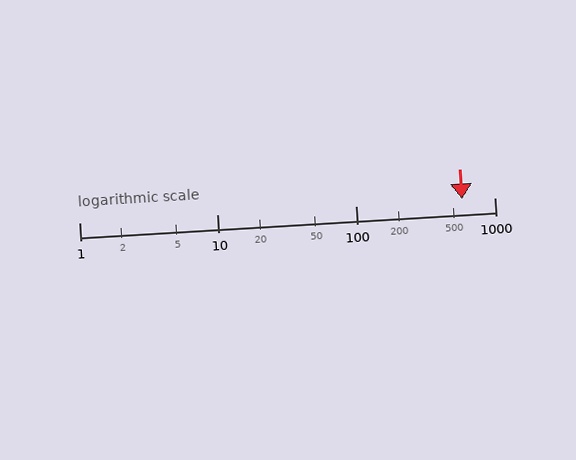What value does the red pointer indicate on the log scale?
The pointer indicates approximately 580.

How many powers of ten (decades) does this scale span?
The scale spans 3 decades, from 1 to 1000.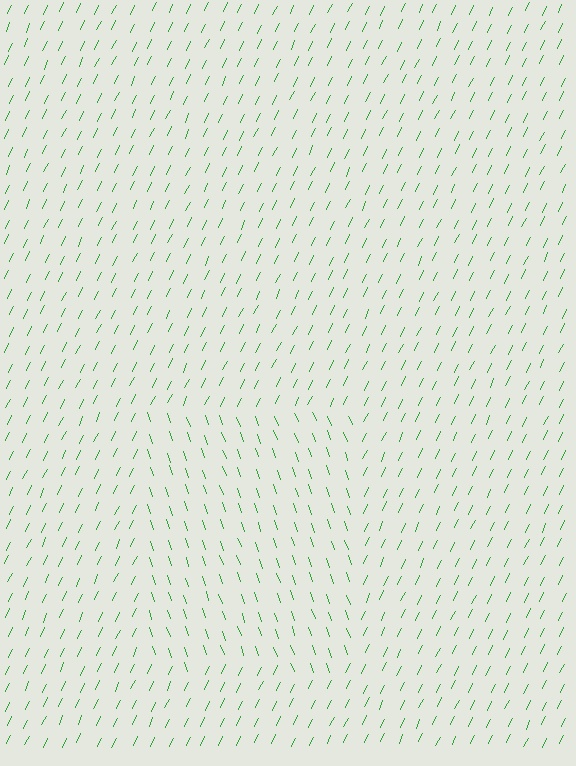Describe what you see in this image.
The image is filled with small green line segments. A rectangle region in the image has lines oriented differently from the surrounding lines, creating a visible texture boundary.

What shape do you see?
I see a rectangle.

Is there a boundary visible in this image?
Yes, there is a texture boundary formed by a change in line orientation.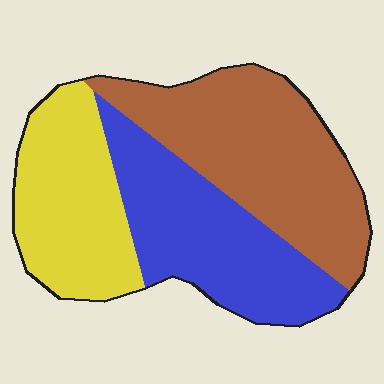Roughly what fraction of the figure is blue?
Blue covers roughly 30% of the figure.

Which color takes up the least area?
Yellow, at roughly 30%.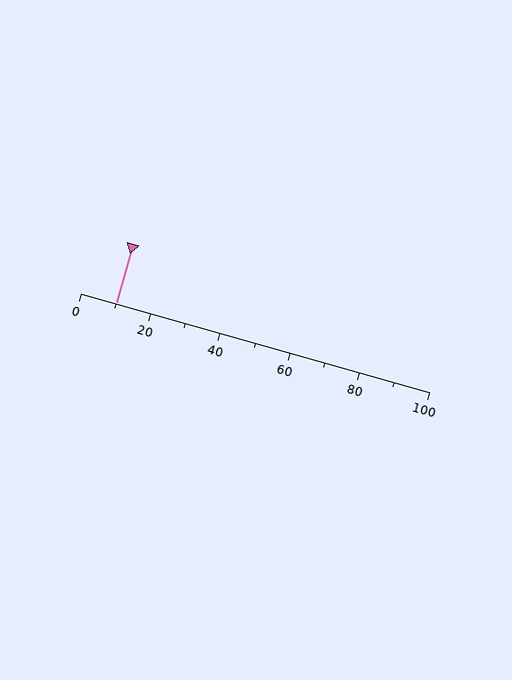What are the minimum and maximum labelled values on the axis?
The axis runs from 0 to 100.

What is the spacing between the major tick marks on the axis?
The major ticks are spaced 20 apart.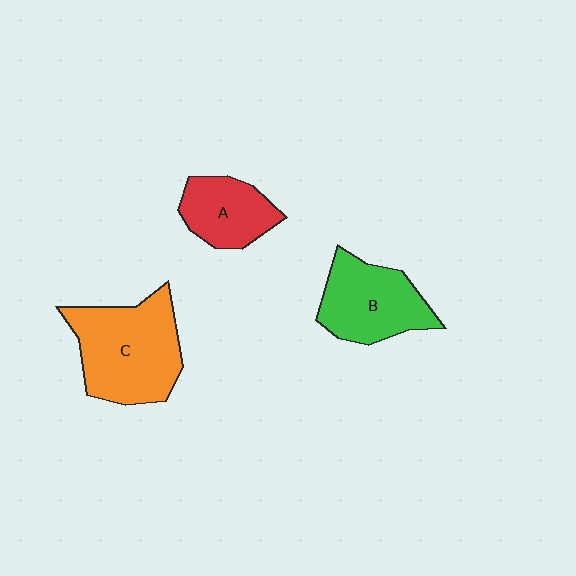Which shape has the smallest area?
Shape A (red).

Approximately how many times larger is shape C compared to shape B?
Approximately 1.3 times.